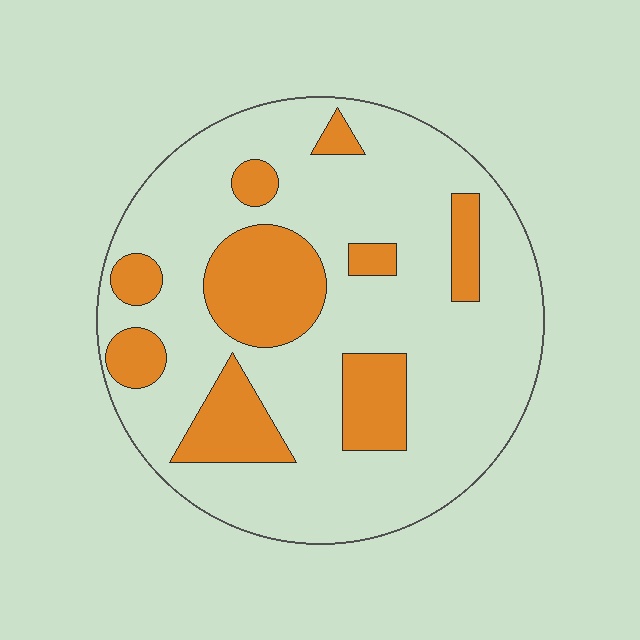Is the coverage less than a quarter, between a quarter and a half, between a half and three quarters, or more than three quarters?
Less than a quarter.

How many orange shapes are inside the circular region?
9.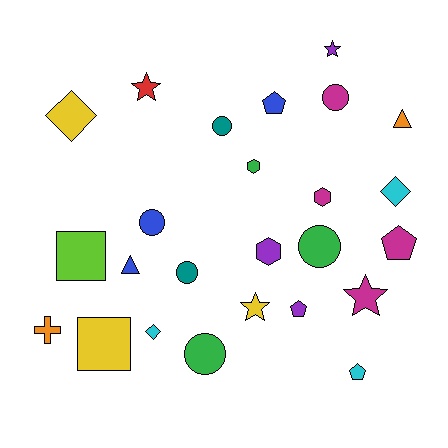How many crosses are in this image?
There is 1 cross.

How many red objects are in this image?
There is 1 red object.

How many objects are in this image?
There are 25 objects.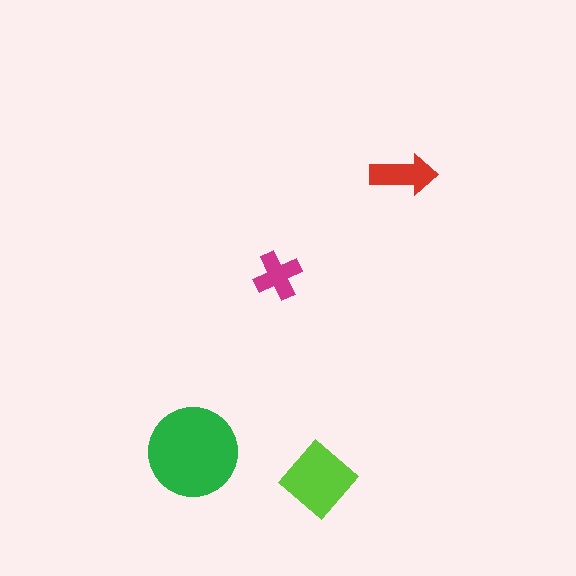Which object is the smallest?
The magenta cross.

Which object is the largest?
The green circle.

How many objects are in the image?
There are 4 objects in the image.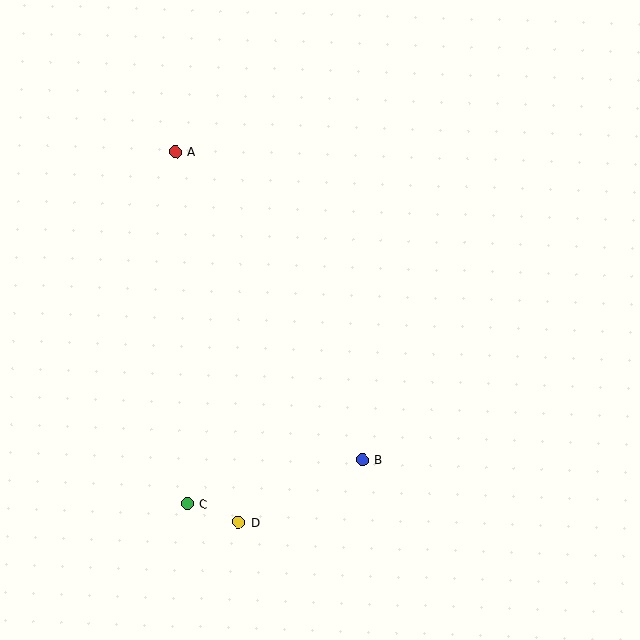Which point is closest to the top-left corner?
Point A is closest to the top-left corner.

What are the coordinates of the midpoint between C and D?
The midpoint between C and D is at (213, 513).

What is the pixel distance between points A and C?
The distance between A and C is 352 pixels.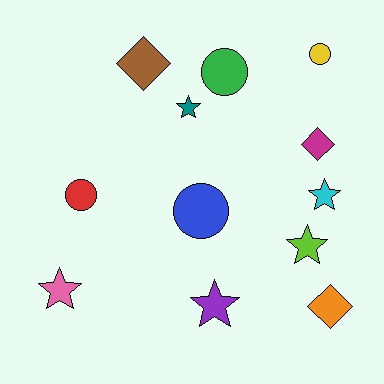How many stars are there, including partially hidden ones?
There are 5 stars.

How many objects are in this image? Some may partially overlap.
There are 12 objects.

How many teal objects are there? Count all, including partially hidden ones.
There is 1 teal object.